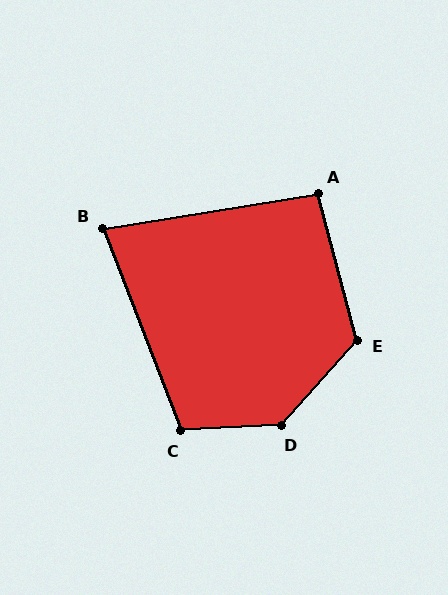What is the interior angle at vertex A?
Approximately 96 degrees (obtuse).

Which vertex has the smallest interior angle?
B, at approximately 78 degrees.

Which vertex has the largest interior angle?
D, at approximately 135 degrees.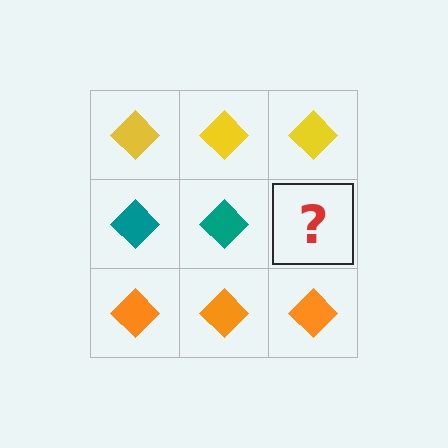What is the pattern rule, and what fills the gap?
The rule is that each row has a consistent color. The gap should be filled with a teal diamond.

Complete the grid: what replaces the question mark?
The question mark should be replaced with a teal diamond.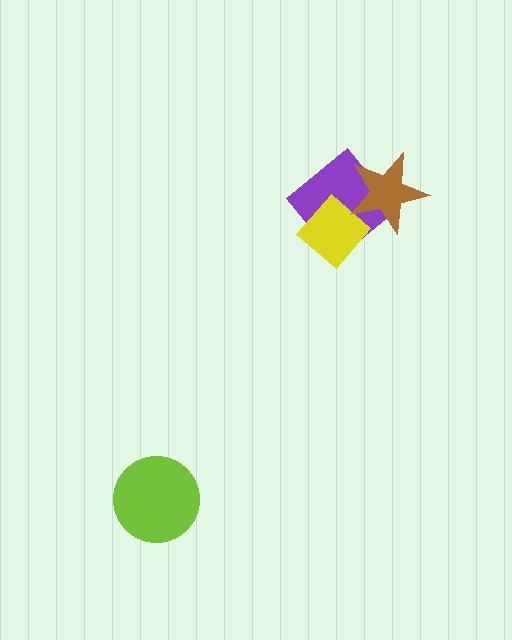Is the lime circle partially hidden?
No, no other shape covers it.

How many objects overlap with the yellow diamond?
1 object overlaps with the yellow diamond.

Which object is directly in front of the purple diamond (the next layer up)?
The yellow diamond is directly in front of the purple diamond.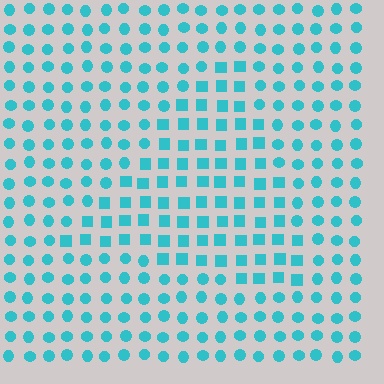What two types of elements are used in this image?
The image uses squares inside the triangle region and circles outside it.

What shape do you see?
I see a triangle.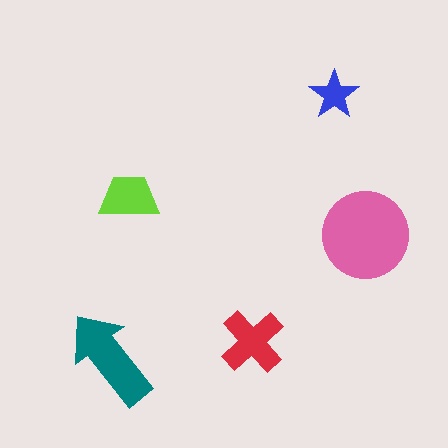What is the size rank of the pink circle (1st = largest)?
1st.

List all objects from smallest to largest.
The blue star, the lime trapezoid, the red cross, the teal arrow, the pink circle.